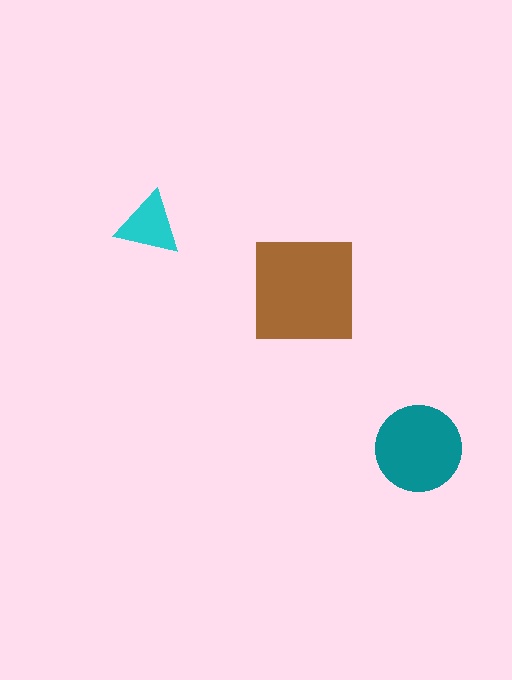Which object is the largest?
The brown square.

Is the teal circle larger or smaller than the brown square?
Smaller.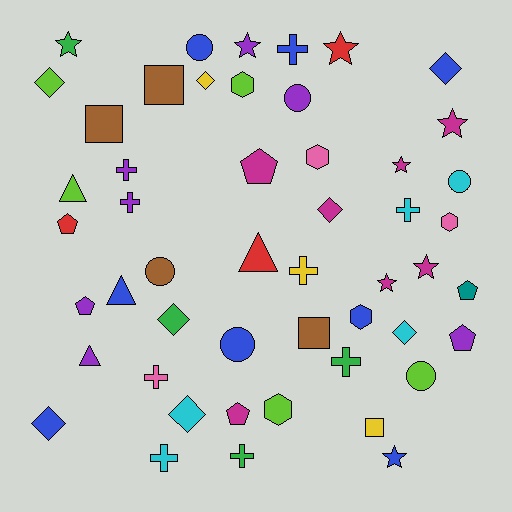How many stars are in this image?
There are 8 stars.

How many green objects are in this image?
There are 4 green objects.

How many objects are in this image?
There are 50 objects.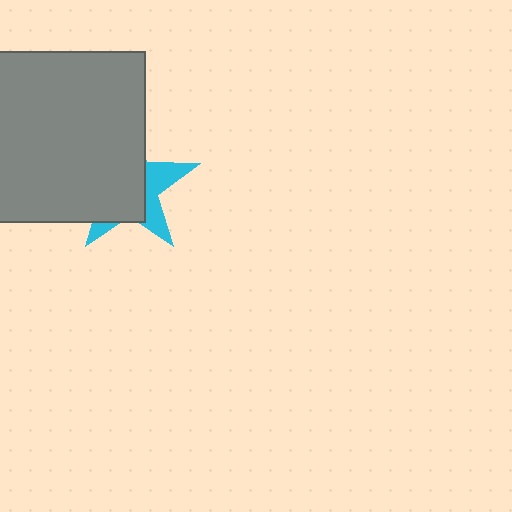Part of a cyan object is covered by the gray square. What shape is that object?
It is a star.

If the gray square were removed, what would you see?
You would see the complete cyan star.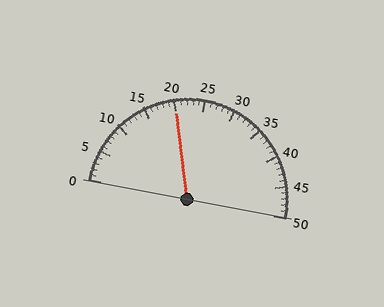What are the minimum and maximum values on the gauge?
The gauge ranges from 0 to 50.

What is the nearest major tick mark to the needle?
The nearest major tick mark is 20.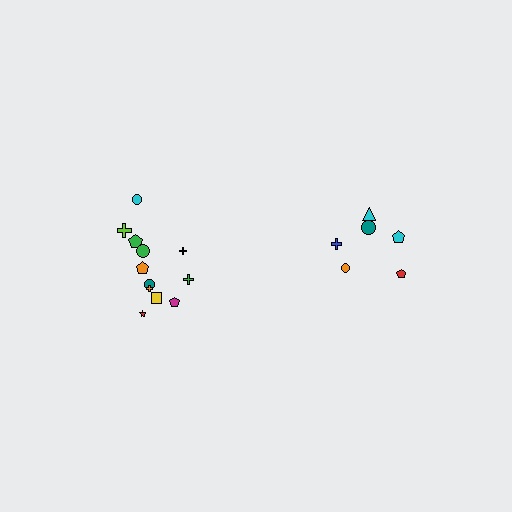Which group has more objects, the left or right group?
The left group.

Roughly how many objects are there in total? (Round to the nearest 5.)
Roughly 20 objects in total.